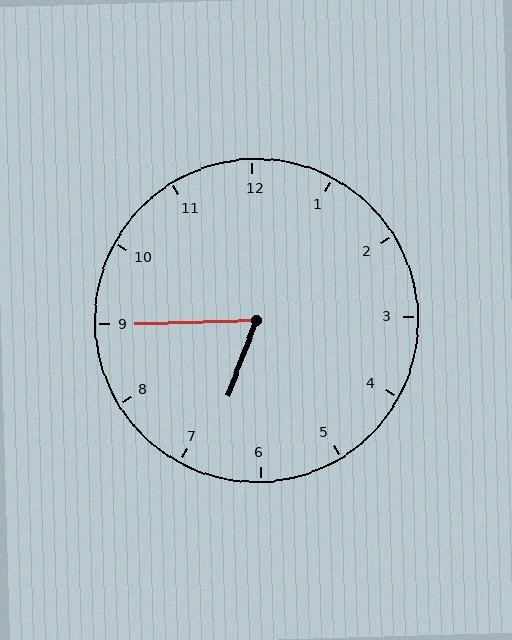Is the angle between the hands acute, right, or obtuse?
It is acute.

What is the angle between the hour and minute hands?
Approximately 68 degrees.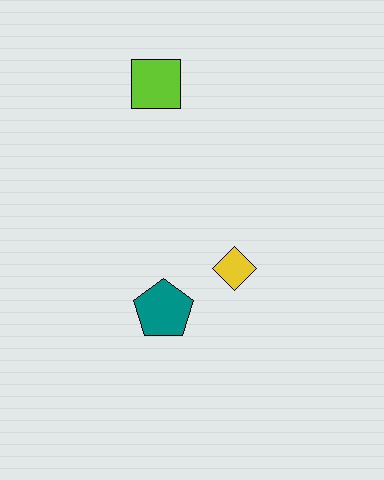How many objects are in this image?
There are 3 objects.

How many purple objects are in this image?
There are no purple objects.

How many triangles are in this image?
There are no triangles.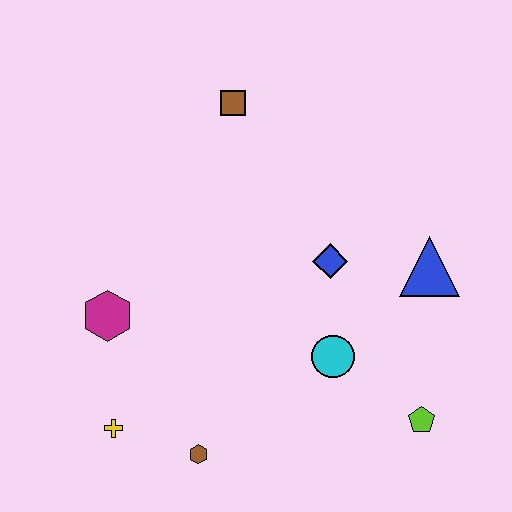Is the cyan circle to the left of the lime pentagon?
Yes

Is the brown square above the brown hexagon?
Yes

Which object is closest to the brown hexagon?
The yellow cross is closest to the brown hexagon.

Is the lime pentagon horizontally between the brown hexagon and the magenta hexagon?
No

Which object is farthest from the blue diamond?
The yellow cross is farthest from the blue diamond.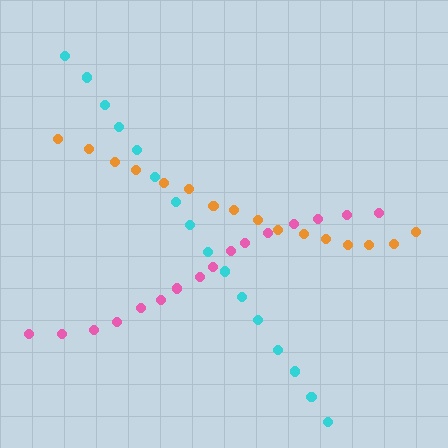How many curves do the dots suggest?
There are 3 distinct paths.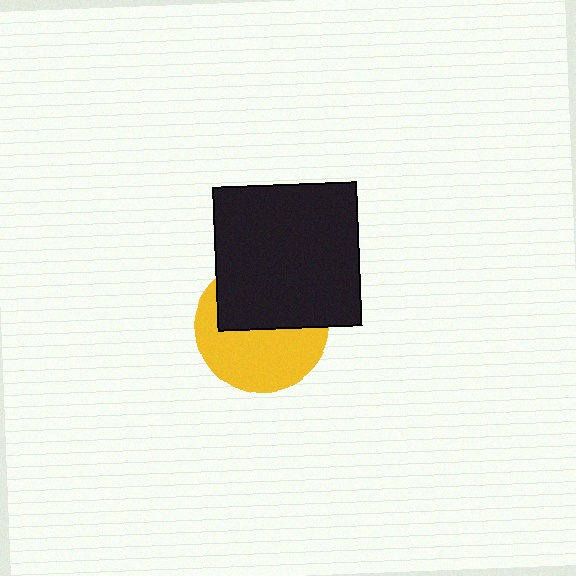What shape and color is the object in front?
The object in front is a black square.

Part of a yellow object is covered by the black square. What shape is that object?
It is a circle.